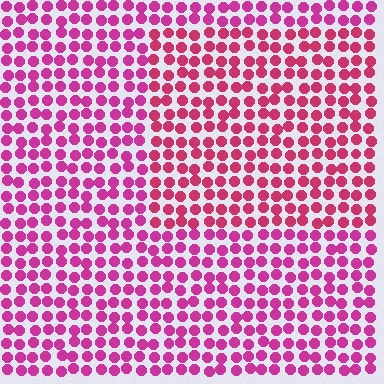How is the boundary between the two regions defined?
The boundary is defined purely by a slight shift in hue (about 20 degrees). Spacing, size, and orientation are identical on both sides.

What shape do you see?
I see a rectangle.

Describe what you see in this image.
The image is filled with small magenta elements in a uniform arrangement. A rectangle-shaped region is visible where the elements are tinted to a slightly different hue, forming a subtle color boundary.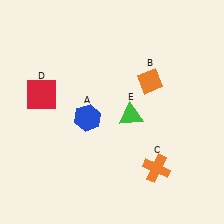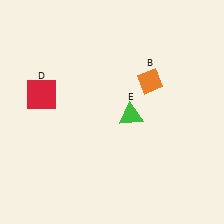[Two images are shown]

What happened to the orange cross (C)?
The orange cross (C) was removed in Image 2. It was in the bottom-right area of Image 1.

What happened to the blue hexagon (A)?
The blue hexagon (A) was removed in Image 2. It was in the bottom-left area of Image 1.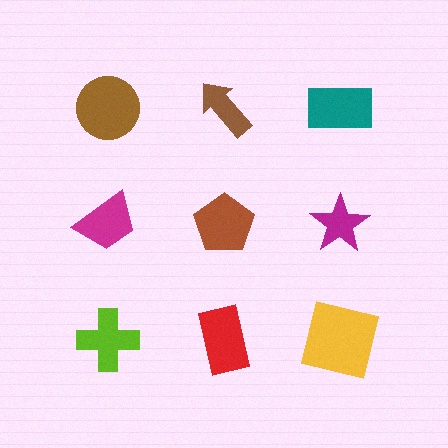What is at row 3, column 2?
A red rectangle.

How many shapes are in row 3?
3 shapes.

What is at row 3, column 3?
A yellow square.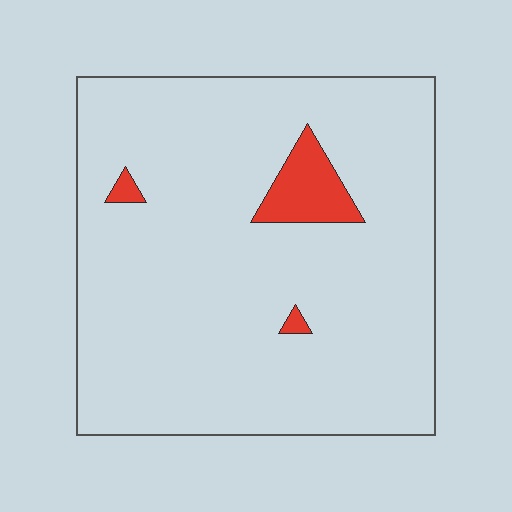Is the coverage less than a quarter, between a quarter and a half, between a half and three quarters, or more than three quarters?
Less than a quarter.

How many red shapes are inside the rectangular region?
3.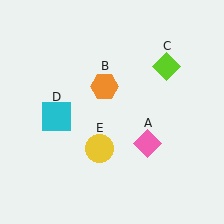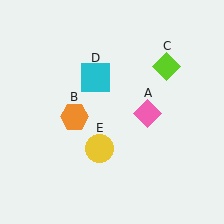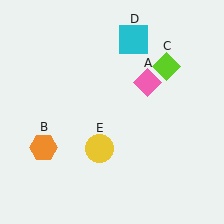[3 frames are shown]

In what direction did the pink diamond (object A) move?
The pink diamond (object A) moved up.